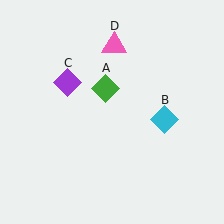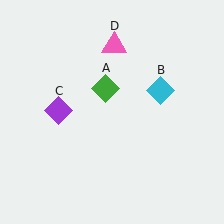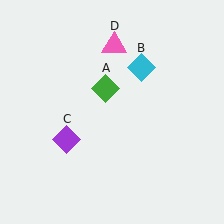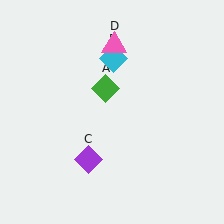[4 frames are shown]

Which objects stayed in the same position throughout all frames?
Green diamond (object A) and pink triangle (object D) remained stationary.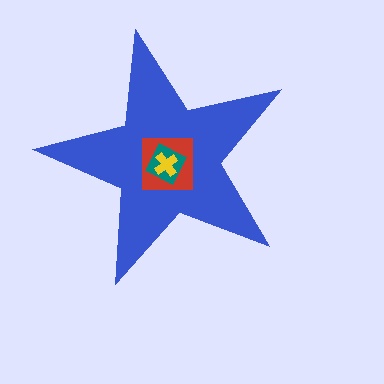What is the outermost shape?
The blue star.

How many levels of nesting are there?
4.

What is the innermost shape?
The yellow cross.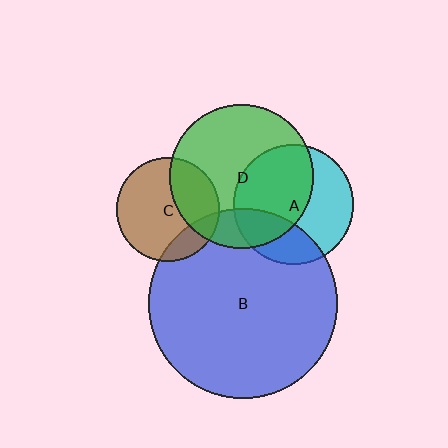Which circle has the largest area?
Circle B (blue).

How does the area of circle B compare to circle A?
Approximately 2.5 times.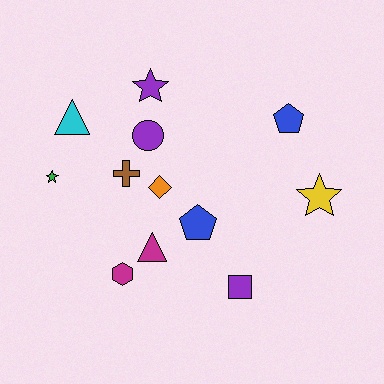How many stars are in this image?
There are 3 stars.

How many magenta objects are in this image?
There are 2 magenta objects.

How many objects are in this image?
There are 12 objects.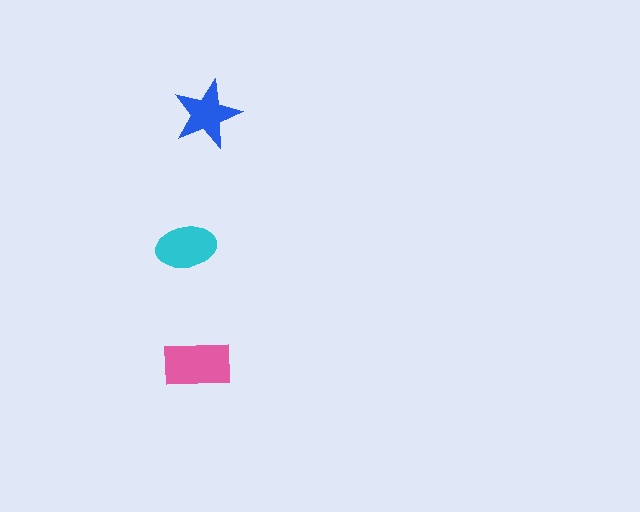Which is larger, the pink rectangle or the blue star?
The pink rectangle.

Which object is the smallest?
The blue star.